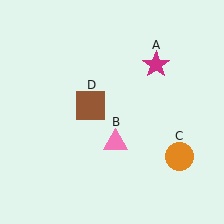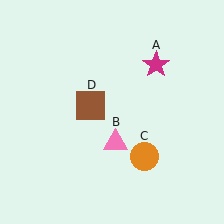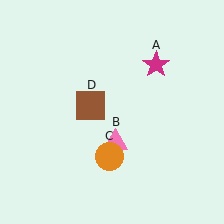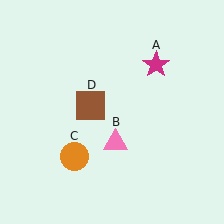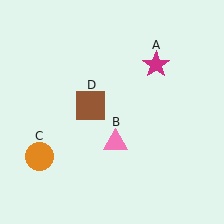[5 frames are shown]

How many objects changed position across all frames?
1 object changed position: orange circle (object C).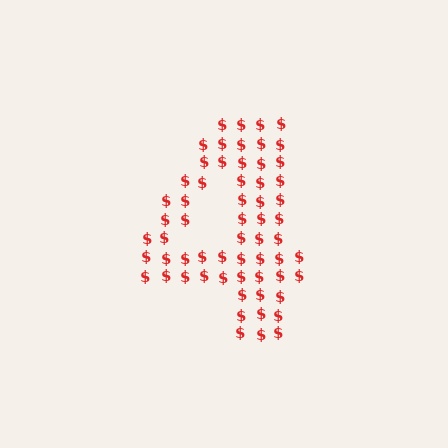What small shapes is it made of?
It is made of small dollar signs.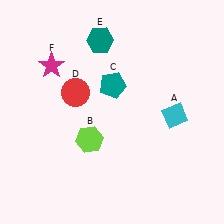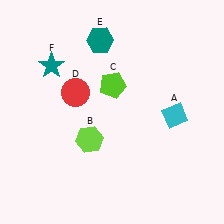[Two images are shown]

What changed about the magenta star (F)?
In Image 1, F is magenta. In Image 2, it changed to teal.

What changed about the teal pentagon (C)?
In Image 1, C is teal. In Image 2, it changed to lime.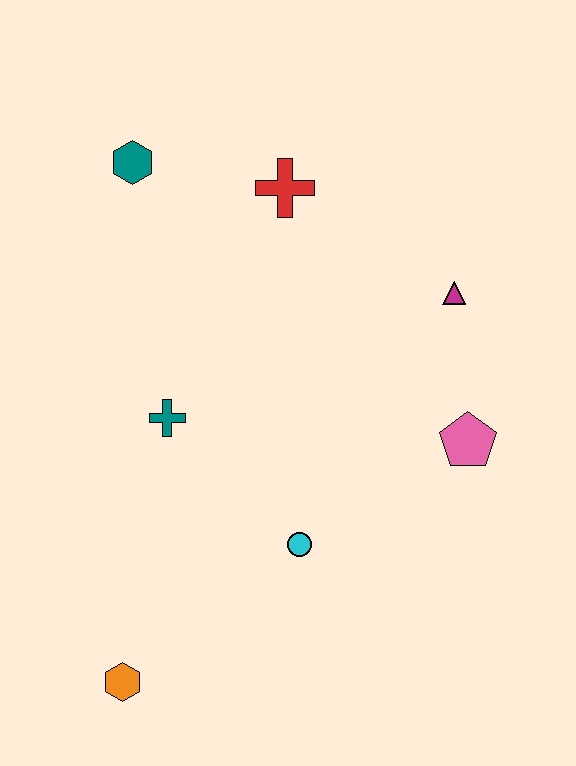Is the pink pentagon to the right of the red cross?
Yes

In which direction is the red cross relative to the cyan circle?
The red cross is above the cyan circle.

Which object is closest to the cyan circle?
The teal cross is closest to the cyan circle.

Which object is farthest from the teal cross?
The magenta triangle is farthest from the teal cross.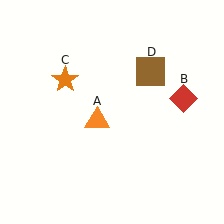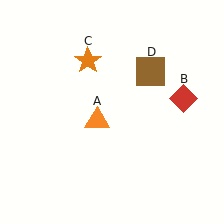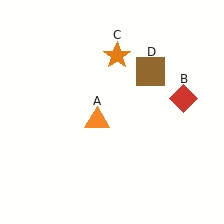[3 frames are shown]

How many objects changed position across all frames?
1 object changed position: orange star (object C).